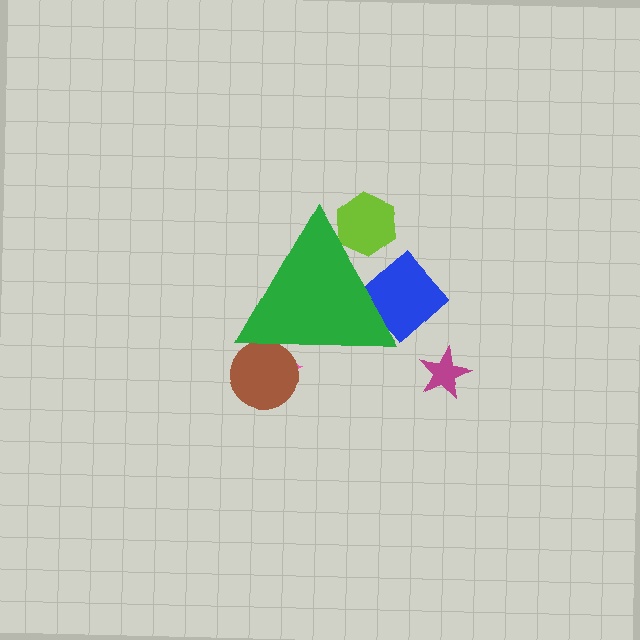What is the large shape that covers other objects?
A green triangle.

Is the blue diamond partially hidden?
Yes, the blue diamond is partially hidden behind the green triangle.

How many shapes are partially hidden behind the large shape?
4 shapes are partially hidden.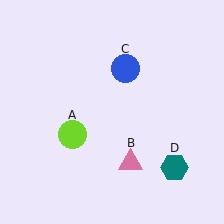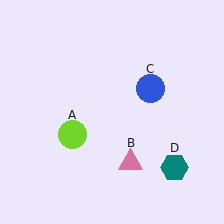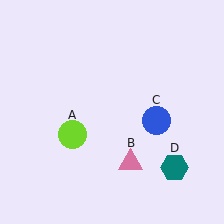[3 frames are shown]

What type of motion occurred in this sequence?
The blue circle (object C) rotated clockwise around the center of the scene.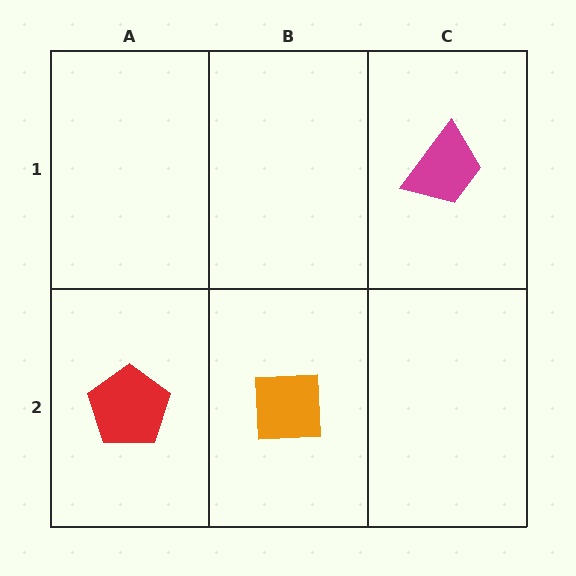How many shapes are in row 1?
1 shape.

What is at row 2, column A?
A red pentagon.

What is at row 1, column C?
A magenta trapezoid.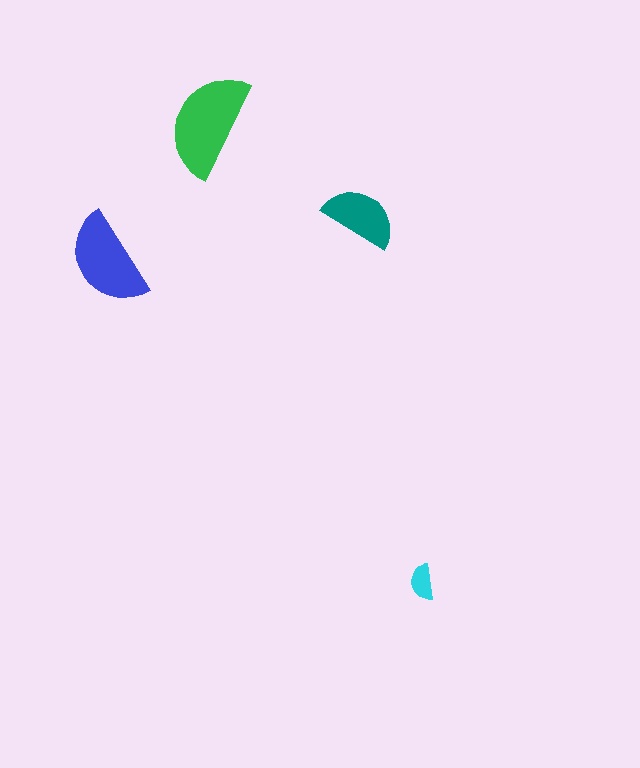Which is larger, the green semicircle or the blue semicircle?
The green one.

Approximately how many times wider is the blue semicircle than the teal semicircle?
About 1.5 times wider.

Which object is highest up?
The green semicircle is topmost.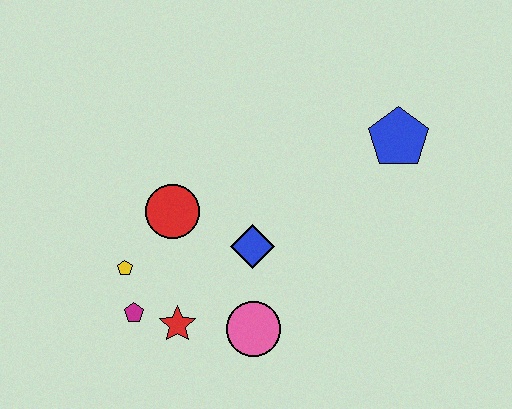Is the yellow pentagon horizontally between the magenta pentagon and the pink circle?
No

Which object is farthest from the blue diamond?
The blue pentagon is farthest from the blue diamond.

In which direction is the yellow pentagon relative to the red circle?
The yellow pentagon is below the red circle.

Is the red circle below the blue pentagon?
Yes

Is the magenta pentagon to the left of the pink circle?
Yes